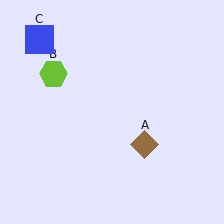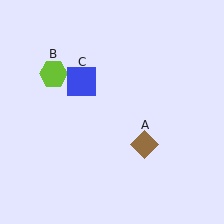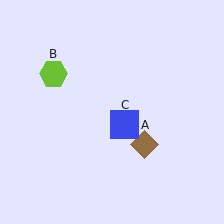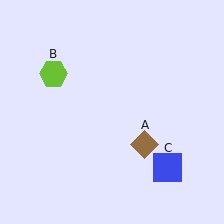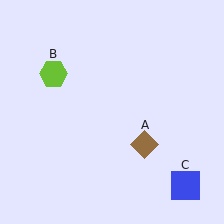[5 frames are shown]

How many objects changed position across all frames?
1 object changed position: blue square (object C).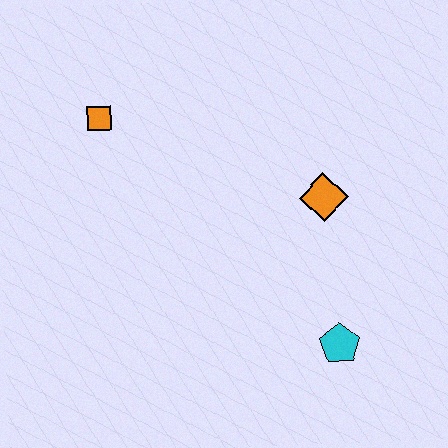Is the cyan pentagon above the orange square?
No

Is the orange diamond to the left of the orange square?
No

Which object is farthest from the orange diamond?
The orange square is farthest from the orange diamond.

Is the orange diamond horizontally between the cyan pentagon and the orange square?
Yes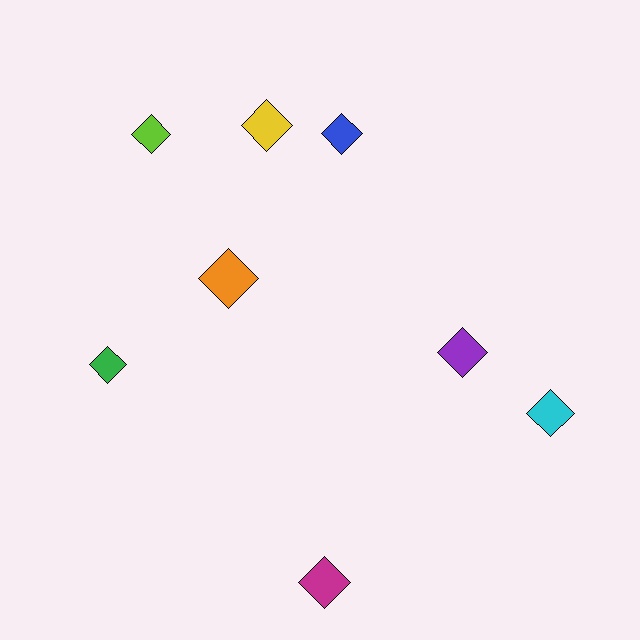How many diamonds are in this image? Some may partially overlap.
There are 8 diamonds.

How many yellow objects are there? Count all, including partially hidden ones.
There is 1 yellow object.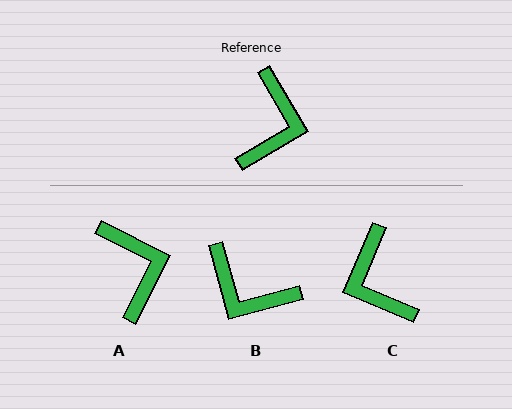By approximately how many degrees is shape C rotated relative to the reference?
Approximately 143 degrees clockwise.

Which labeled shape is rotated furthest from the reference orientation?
C, about 143 degrees away.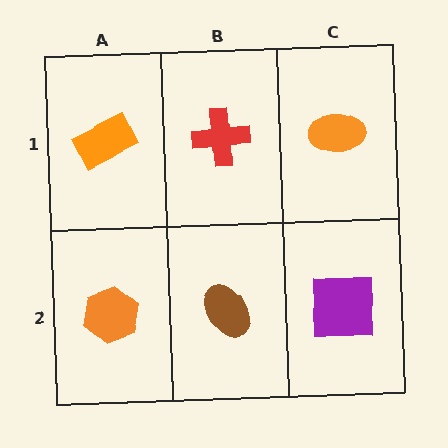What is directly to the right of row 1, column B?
An orange ellipse.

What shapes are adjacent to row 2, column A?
An orange rectangle (row 1, column A), a brown ellipse (row 2, column B).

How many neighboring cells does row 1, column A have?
2.